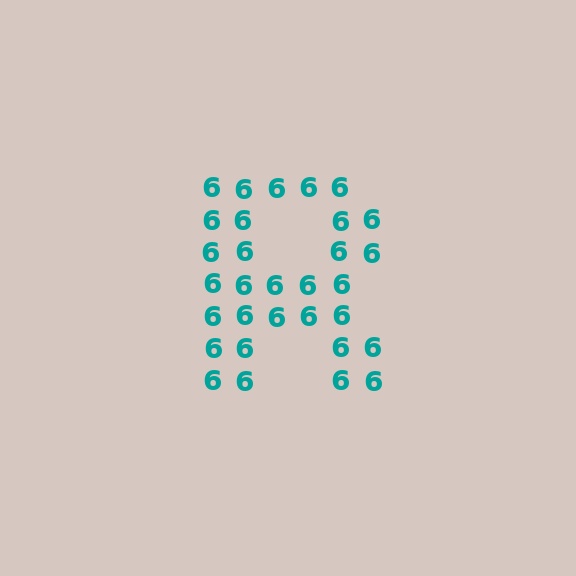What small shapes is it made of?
It is made of small digit 6's.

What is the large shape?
The large shape is the letter R.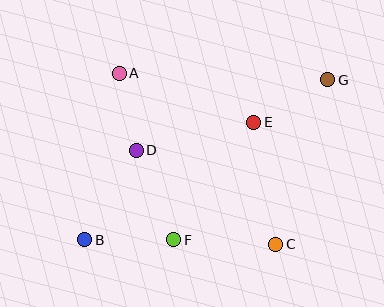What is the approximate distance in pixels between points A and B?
The distance between A and B is approximately 170 pixels.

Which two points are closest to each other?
Points A and D are closest to each other.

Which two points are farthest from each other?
Points B and G are farthest from each other.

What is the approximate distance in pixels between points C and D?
The distance between C and D is approximately 168 pixels.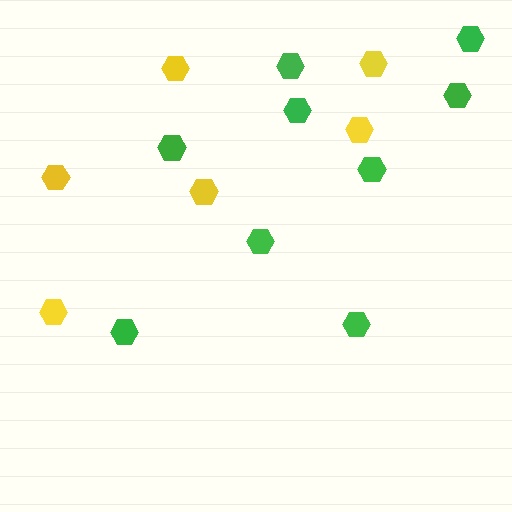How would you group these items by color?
There are 2 groups: one group of green hexagons (9) and one group of yellow hexagons (6).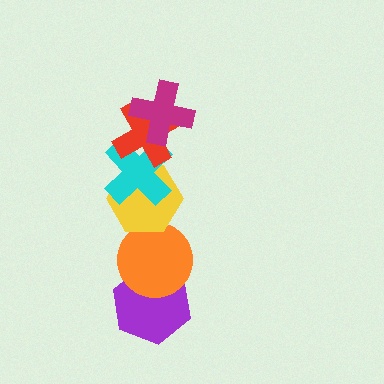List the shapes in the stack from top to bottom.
From top to bottom: the magenta cross, the red cross, the cyan cross, the yellow hexagon, the orange circle, the purple hexagon.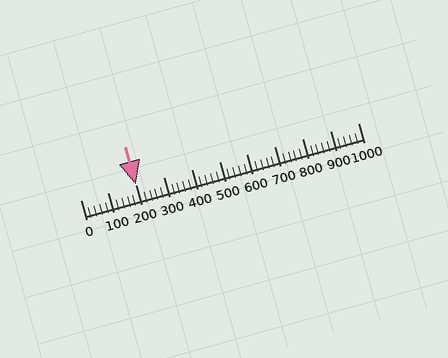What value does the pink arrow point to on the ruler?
The pink arrow points to approximately 200.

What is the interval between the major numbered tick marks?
The major tick marks are spaced 100 units apart.